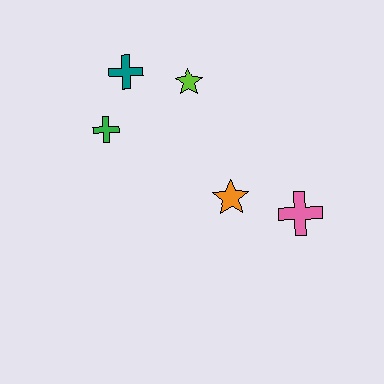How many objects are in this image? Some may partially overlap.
There are 5 objects.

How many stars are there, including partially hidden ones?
There are 2 stars.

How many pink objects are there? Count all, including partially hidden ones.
There is 1 pink object.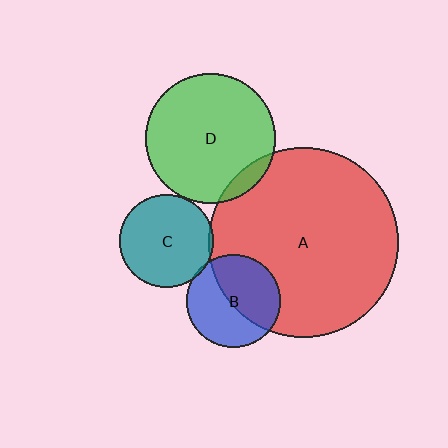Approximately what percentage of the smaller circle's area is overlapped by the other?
Approximately 5%.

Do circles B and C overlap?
Yes.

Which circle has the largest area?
Circle A (red).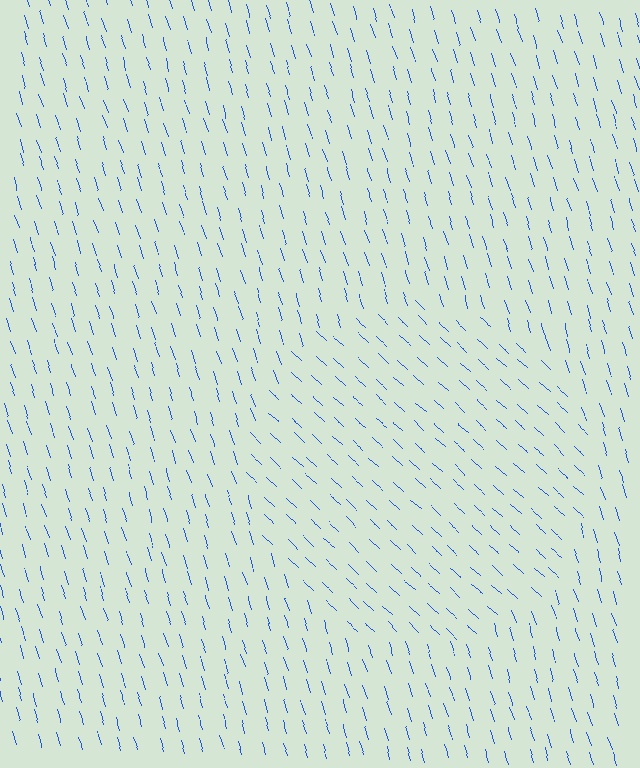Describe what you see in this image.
The image is filled with small blue line segments. A circle region in the image has lines oriented differently from the surrounding lines, creating a visible texture boundary.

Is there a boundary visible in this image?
Yes, there is a texture boundary formed by a change in line orientation.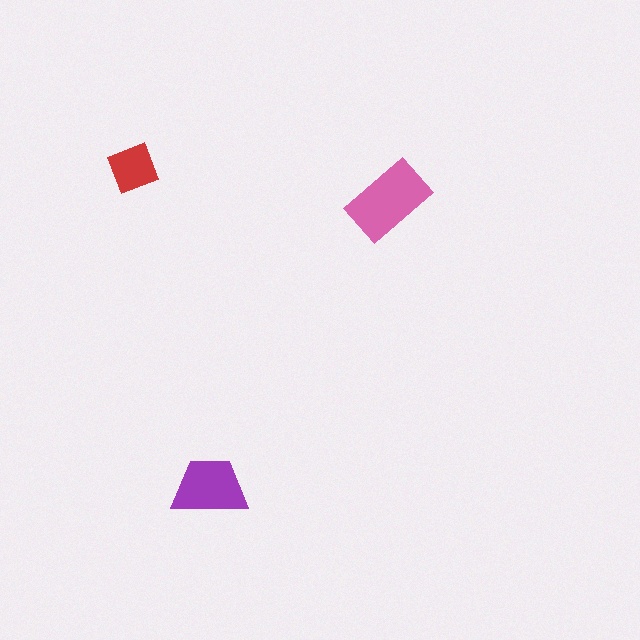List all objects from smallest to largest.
The red square, the purple trapezoid, the pink rectangle.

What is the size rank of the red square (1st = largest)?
3rd.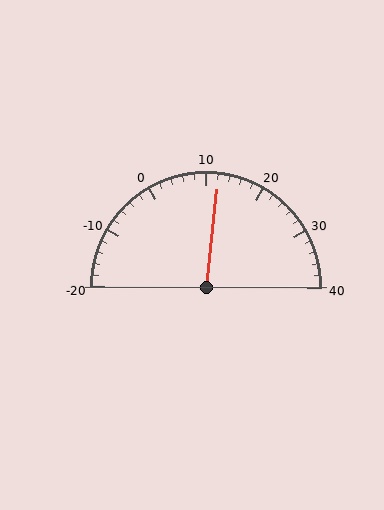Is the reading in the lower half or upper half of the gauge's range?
The reading is in the upper half of the range (-20 to 40).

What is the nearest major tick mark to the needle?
The nearest major tick mark is 10.